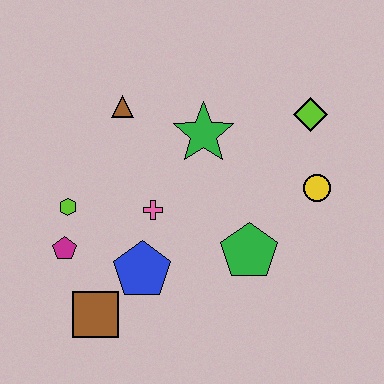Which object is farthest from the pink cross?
The lime diamond is farthest from the pink cross.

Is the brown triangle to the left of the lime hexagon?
No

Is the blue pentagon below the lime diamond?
Yes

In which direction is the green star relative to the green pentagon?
The green star is above the green pentagon.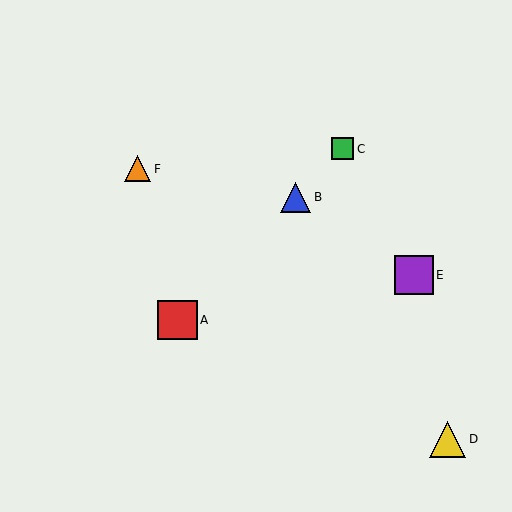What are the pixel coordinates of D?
Object D is at (448, 439).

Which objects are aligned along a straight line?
Objects A, B, C are aligned along a straight line.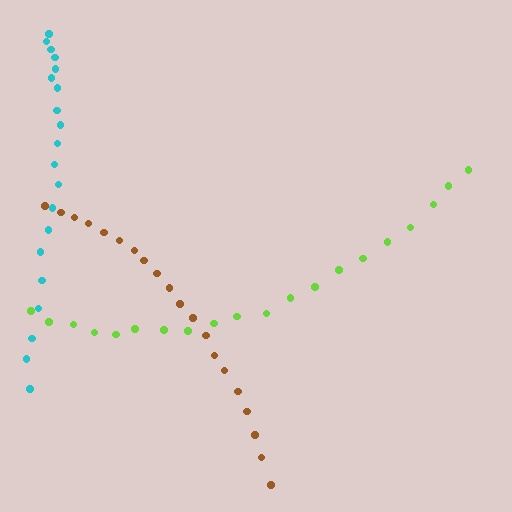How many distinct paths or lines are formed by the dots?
There are 3 distinct paths.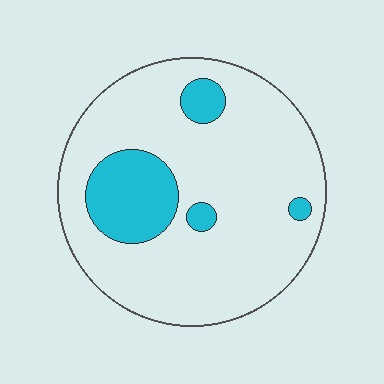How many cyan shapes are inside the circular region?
4.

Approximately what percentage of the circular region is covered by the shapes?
Approximately 15%.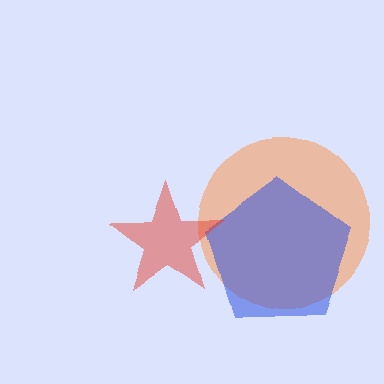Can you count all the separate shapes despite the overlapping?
Yes, there are 3 separate shapes.